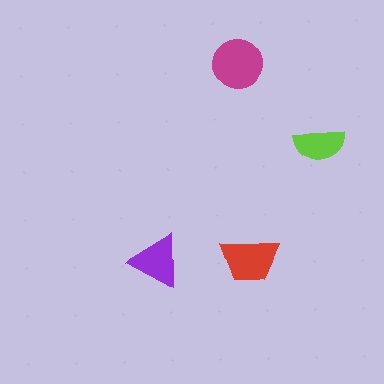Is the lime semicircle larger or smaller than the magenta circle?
Smaller.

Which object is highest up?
The magenta circle is topmost.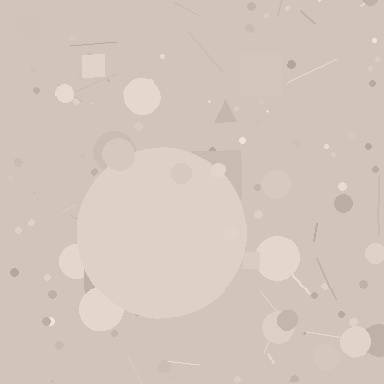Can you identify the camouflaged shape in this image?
The camouflaged shape is a circle.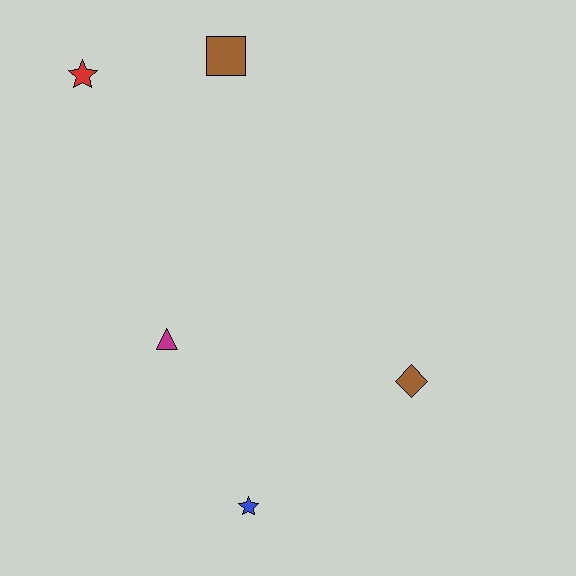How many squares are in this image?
There is 1 square.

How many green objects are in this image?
There are no green objects.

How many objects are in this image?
There are 5 objects.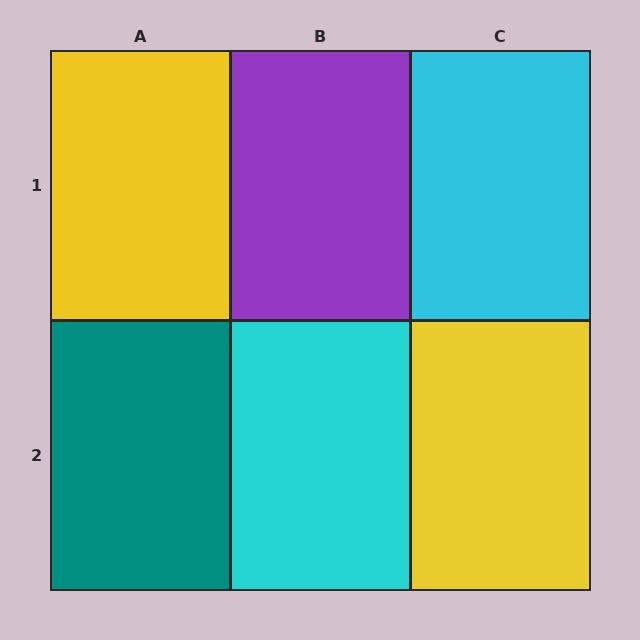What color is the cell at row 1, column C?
Cyan.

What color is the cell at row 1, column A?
Yellow.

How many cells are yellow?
2 cells are yellow.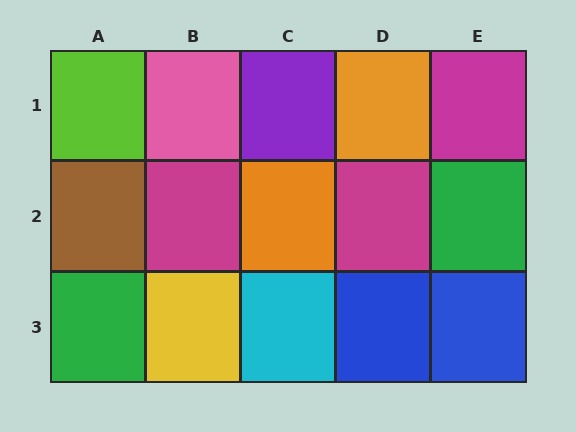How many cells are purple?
1 cell is purple.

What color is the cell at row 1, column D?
Orange.